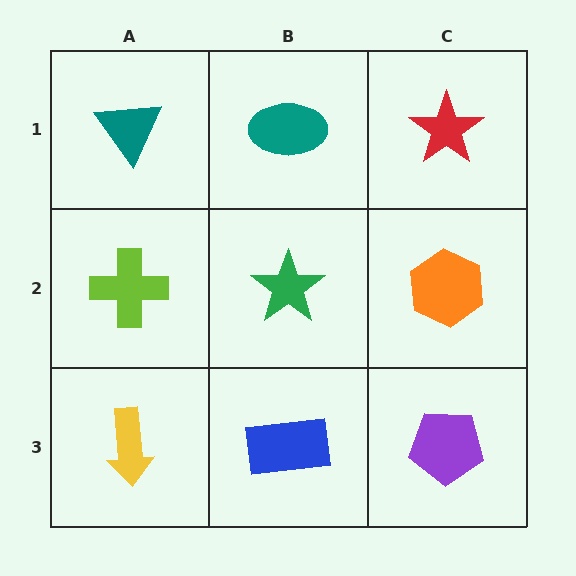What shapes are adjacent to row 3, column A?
A lime cross (row 2, column A), a blue rectangle (row 3, column B).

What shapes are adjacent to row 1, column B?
A green star (row 2, column B), a teal triangle (row 1, column A), a red star (row 1, column C).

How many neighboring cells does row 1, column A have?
2.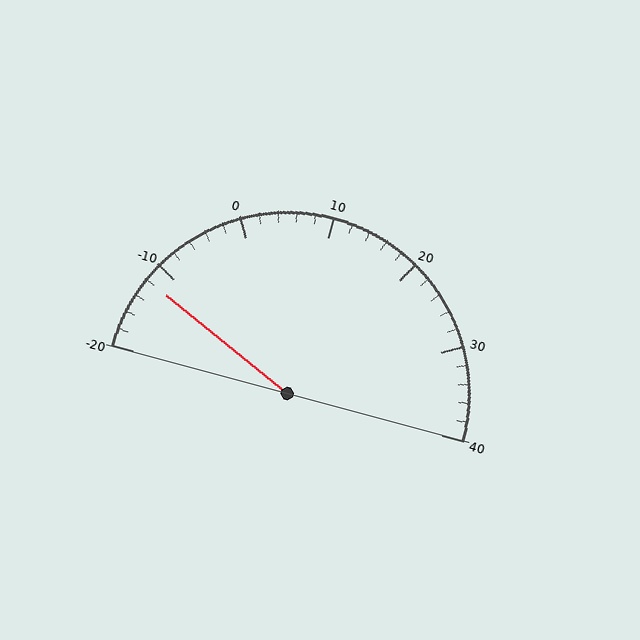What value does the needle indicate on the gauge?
The needle indicates approximately -12.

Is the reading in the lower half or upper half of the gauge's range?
The reading is in the lower half of the range (-20 to 40).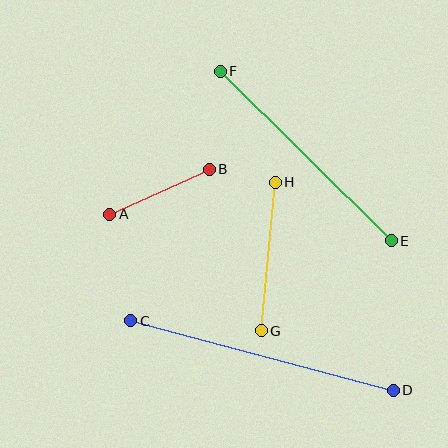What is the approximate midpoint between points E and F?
The midpoint is at approximately (306, 156) pixels.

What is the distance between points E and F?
The distance is approximately 241 pixels.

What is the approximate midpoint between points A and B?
The midpoint is at approximately (159, 192) pixels.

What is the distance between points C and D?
The distance is approximately 272 pixels.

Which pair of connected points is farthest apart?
Points C and D are farthest apart.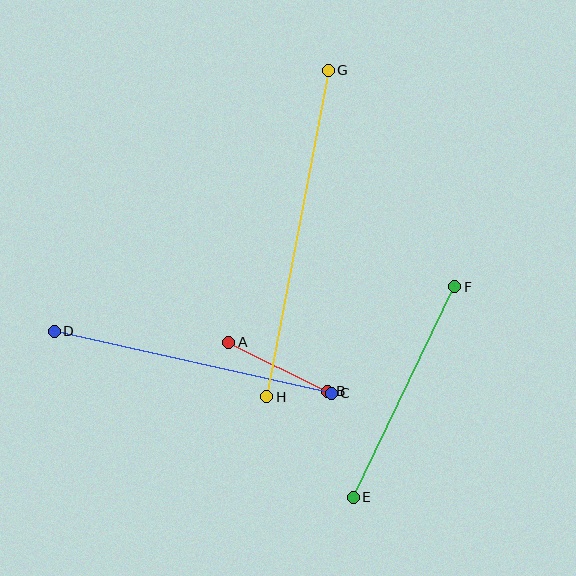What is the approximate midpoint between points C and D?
The midpoint is at approximately (193, 362) pixels.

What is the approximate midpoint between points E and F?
The midpoint is at approximately (404, 392) pixels.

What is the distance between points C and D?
The distance is approximately 284 pixels.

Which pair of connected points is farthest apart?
Points G and H are farthest apart.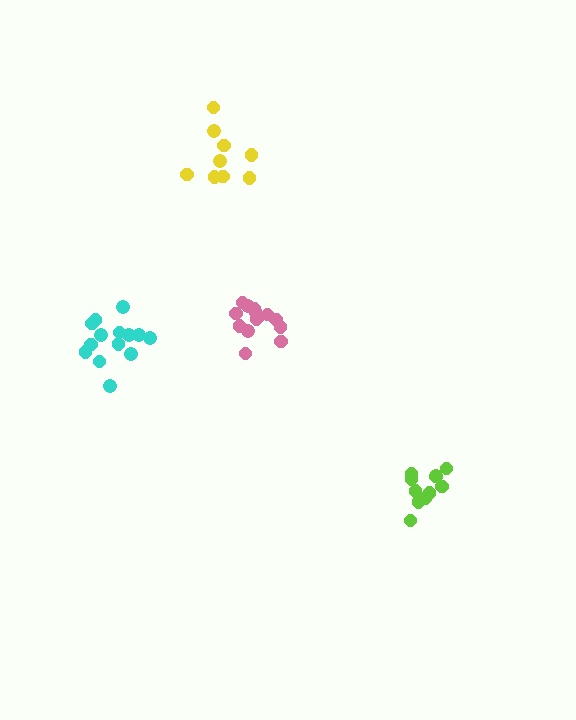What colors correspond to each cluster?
The clusters are colored: pink, yellow, cyan, lime.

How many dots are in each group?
Group 1: 14 dots, Group 2: 9 dots, Group 3: 14 dots, Group 4: 11 dots (48 total).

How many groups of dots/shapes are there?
There are 4 groups.